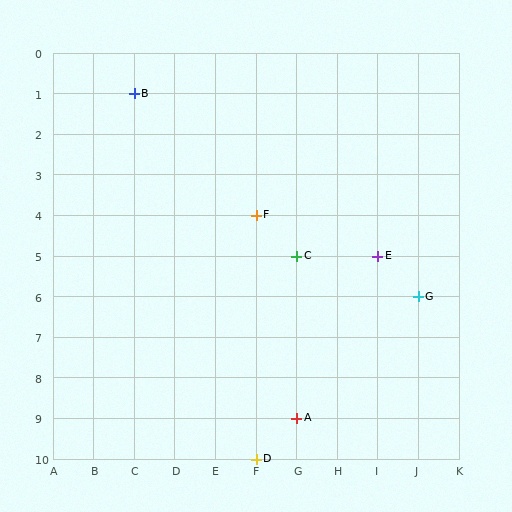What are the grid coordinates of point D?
Point D is at grid coordinates (F, 10).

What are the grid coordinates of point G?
Point G is at grid coordinates (J, 6).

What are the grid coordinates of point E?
Point E is at grid coordinates (I, 5).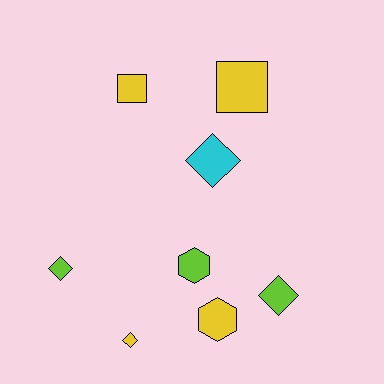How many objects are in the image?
There are 8 objects.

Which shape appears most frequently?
Diamond, with 4 objects.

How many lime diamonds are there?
There are 2 lime diamonds.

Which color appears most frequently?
Yellow, with 4 objects.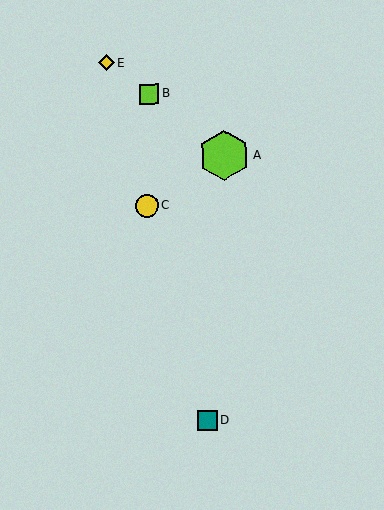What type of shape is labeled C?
Shape C is a yellow circle.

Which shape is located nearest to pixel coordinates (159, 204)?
The yellow circle (labeled C) at (147, 206) is nearest to that location.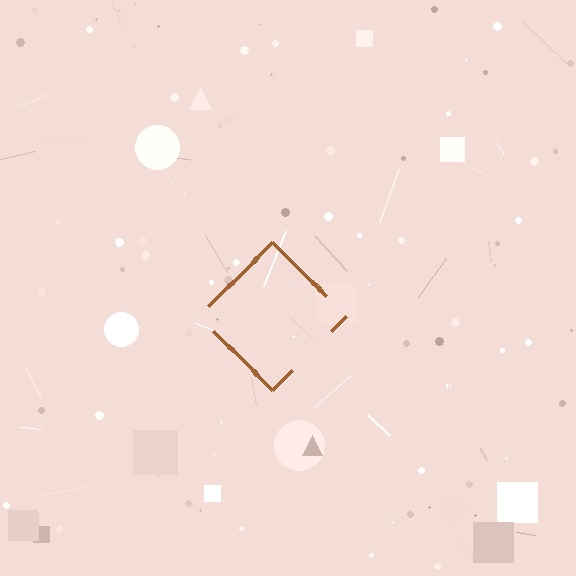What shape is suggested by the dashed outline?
The dashed outline suggests a diamond.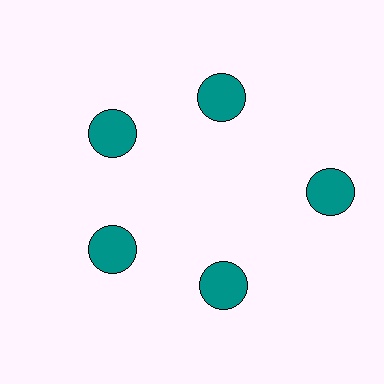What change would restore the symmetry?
The symmetry would be restored by moving it inward, back onto the ring so that all 5 circles sit at equal angles and equal distance from the center.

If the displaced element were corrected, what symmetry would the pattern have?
It would have 5-fold rotational symmetry — the pattern would map onto itself every 72 degrees.